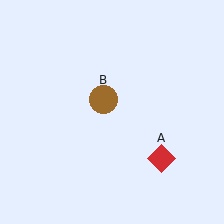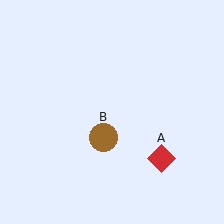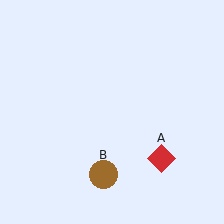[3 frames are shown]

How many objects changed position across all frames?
1 object changed position: brown circle (object B).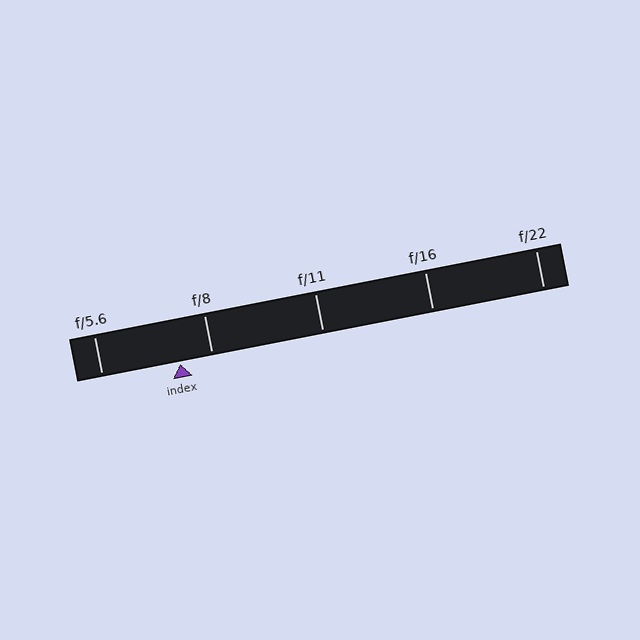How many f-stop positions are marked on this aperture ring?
There are 5 f-stop positions marked.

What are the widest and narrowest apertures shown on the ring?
The widest aperture shown is f/5.6 and the narrowest is f/22.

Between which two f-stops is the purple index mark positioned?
The index mark is between f/5.6 and f/8.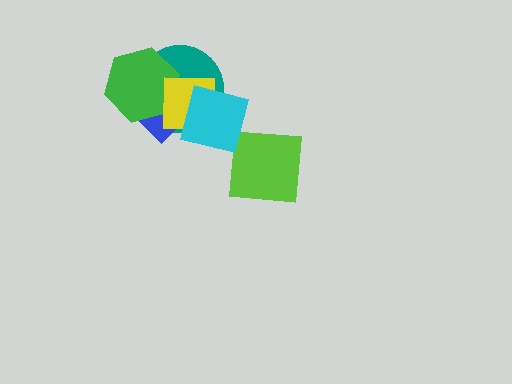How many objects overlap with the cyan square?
3 objects overlap with the cyan square.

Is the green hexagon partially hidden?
Yes, it is partially covered by another shape.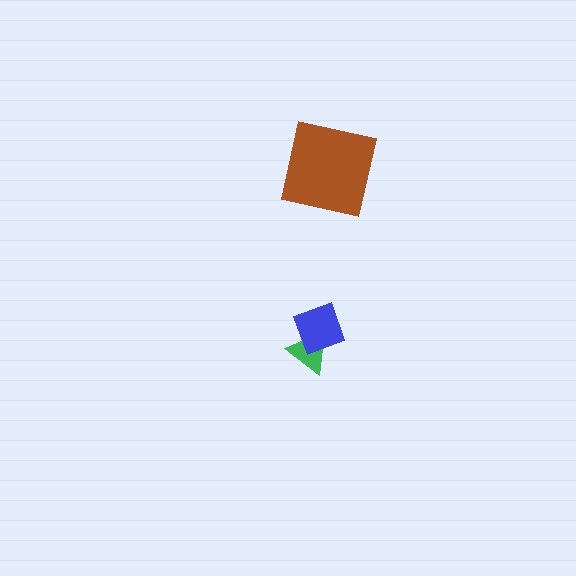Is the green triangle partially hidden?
Yes, it is partially covered by another shape.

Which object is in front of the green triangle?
The blue diamond is in front of the green triangle.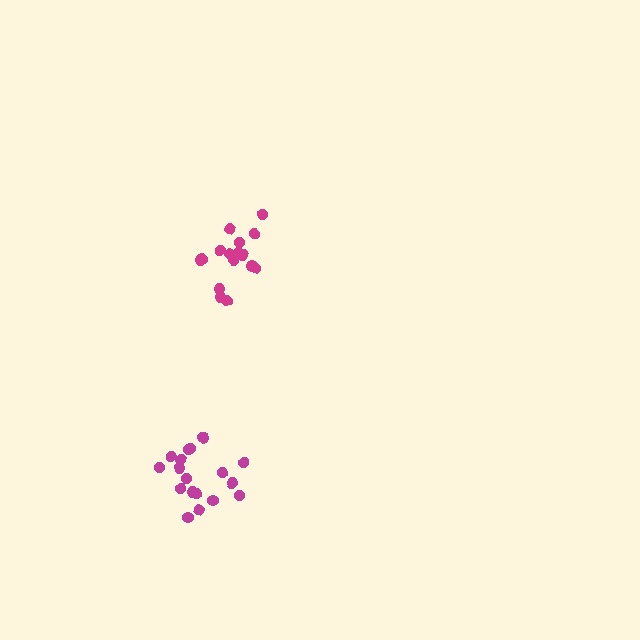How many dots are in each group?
Group 1: 18 dots, Group 2: 16 dots (34 total).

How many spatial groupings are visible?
There are 2 spatial groupings.